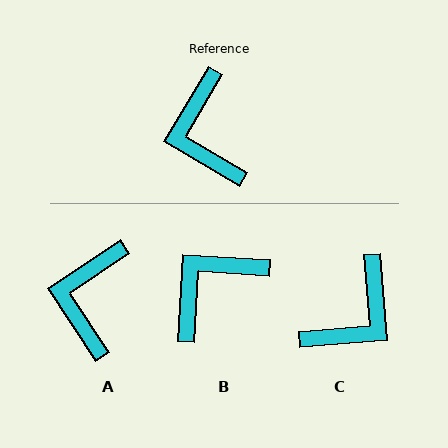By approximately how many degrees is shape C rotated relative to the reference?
Approximately 125 degrees counter-clockwise.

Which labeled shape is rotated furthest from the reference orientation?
C, about 125 degrees away.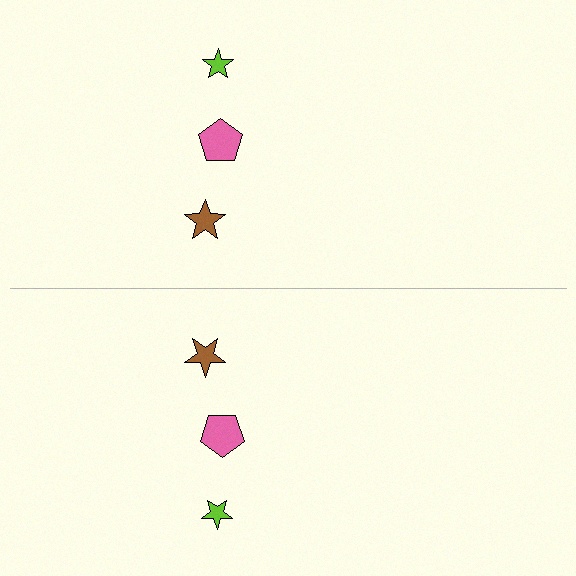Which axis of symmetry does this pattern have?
The pattern has a horizontal axis of symmetry running through the center of the image.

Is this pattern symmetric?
Yes, this pattern has bilateral (reflection) symmetry.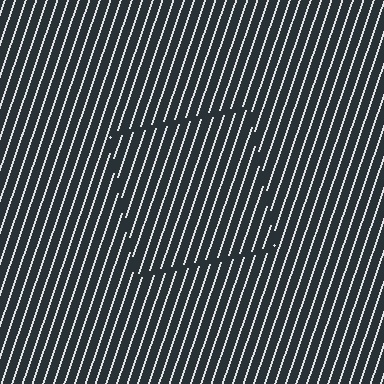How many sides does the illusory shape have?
4 sides — the line-ends trace a square.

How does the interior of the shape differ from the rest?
The interior of the shape contains the same grating, shifted by half a period — the contour is defined by the phase discontinuity where line-ends from the inner and outer gratings abut.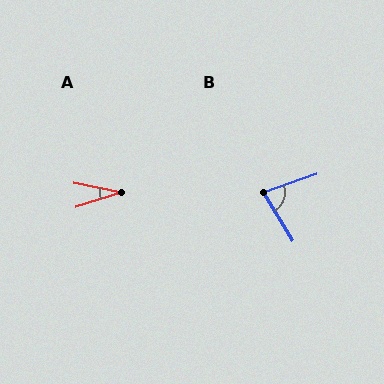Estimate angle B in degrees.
Approximately 77 degrees.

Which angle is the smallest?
A, at approximately 29 degrees.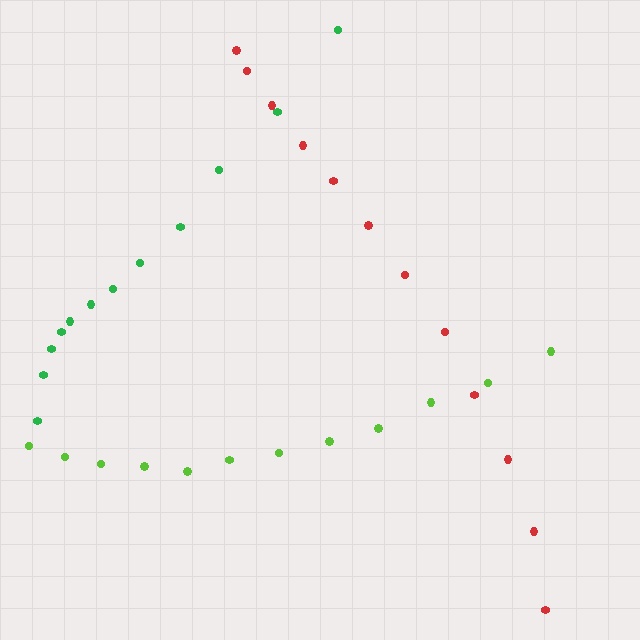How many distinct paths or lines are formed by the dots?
There are 3 distinct paths.